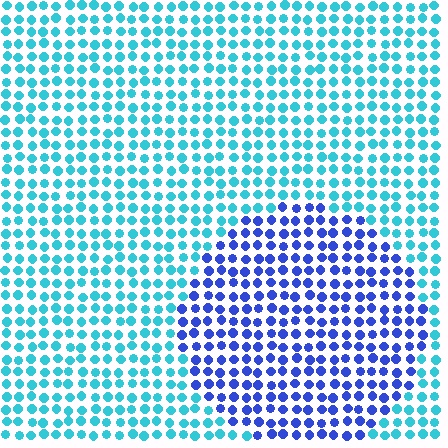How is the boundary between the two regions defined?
The boundary is defined purely by a slight shift in hue (about 47 degrees). Spacing, size, and orientation are identical on both sides.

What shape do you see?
I see a circle.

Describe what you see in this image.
The image is filled with small cyan elements in a uniform arrangement. A circle-shaped region is visible where the elements are tinted to a slightly different hue, forming a subtle color boundary.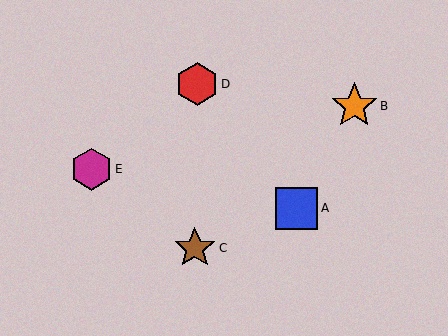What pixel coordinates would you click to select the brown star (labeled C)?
Click at (195, 248) to select the brown star C.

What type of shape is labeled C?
Shape C is a brown star.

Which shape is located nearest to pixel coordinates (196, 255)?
The brown star (labeled C) at (195, 248) is nearest to that location.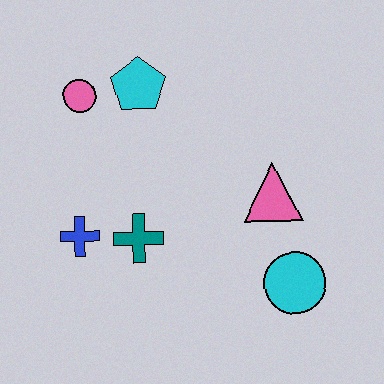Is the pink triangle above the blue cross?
Yes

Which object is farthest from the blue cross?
The cyan circle is farthest from the blue cross.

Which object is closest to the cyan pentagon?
The pink circle is closest to the cyan pentagon.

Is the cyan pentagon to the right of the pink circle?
Yes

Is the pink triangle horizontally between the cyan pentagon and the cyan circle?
Yes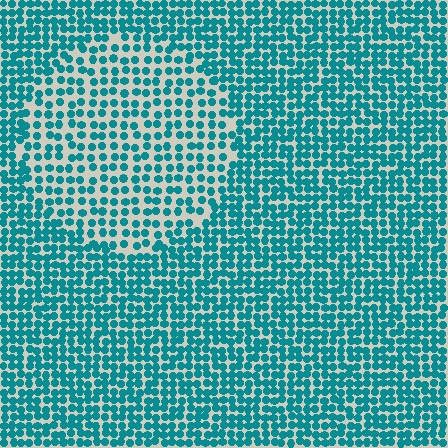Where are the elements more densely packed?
The elements are more densely packed outside the circle boundary.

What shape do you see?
I see a circle.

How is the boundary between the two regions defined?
The boundary is defined by a change in element density (approximately 1.7x ratio). All elements are the same color, size, and shape.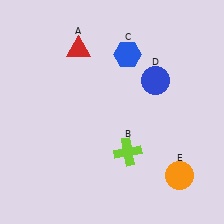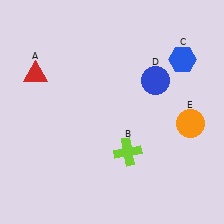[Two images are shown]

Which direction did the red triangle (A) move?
The red triangle (A) moved left.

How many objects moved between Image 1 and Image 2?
3 objects moved between the two images.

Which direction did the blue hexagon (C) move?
The blue hexagon (C) moved right.